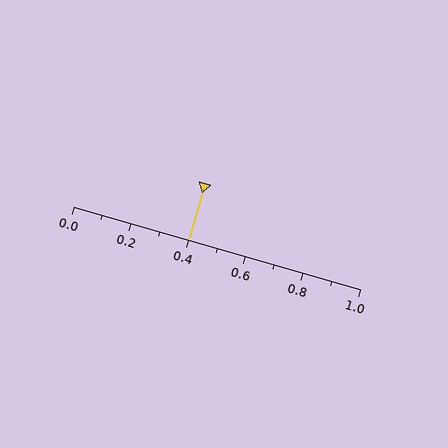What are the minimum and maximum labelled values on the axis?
The axis runs from 0.0 to 1.0.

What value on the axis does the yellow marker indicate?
The marker indicates approximately 0.4.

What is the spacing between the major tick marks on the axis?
The major ticks are spaced 0.2 apart.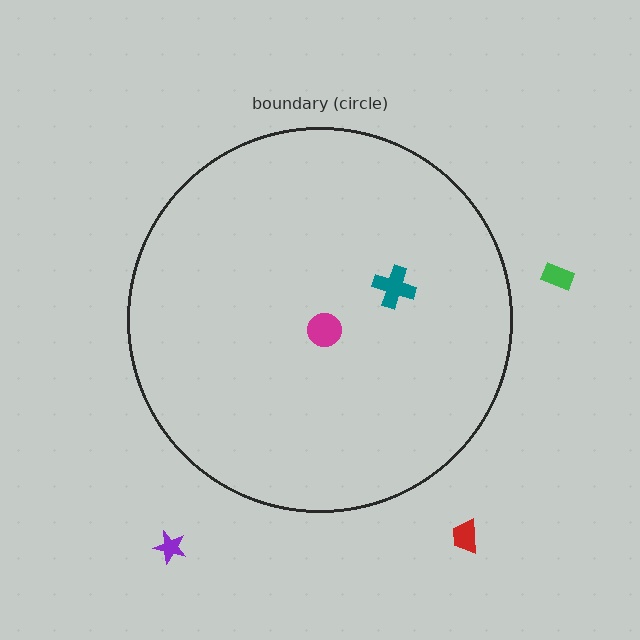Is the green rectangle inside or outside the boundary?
Outside.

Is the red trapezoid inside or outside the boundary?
Outside.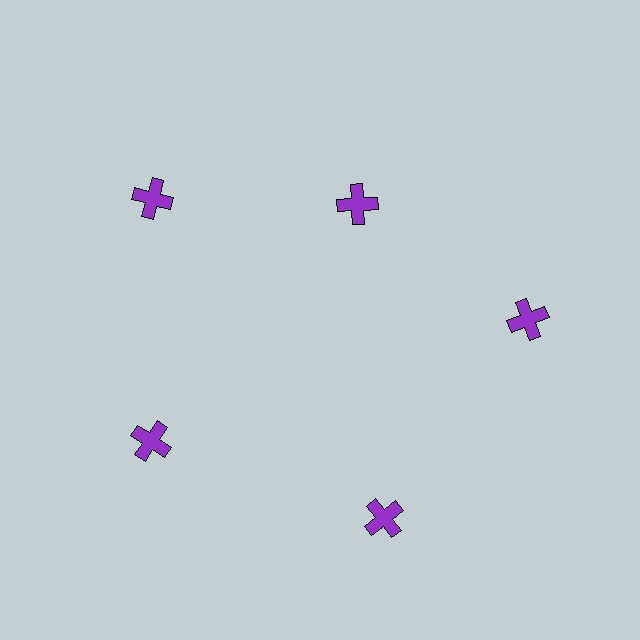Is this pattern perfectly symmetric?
No. The 5 purple crosses are arranged in a ring, but one element near the 1 o'clock position is pulled inward toward the center, breaking the 5-fold rotational symmetry.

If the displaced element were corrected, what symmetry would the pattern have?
It would have 5-fold rotational symmetry — the pattern would map onto itself every 72 degrees.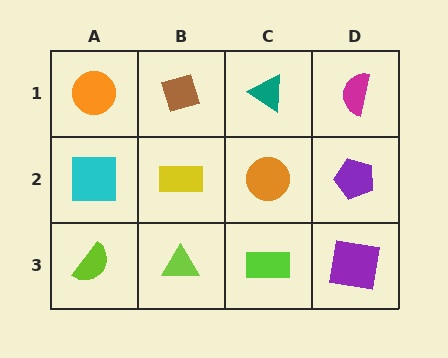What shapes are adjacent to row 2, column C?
A teal triangle (row 1, column C), a lime rectangle (row 3, column C), a yellow rectangle (row 2, column B), a purple pentagon (row 2, column D).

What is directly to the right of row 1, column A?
A brown diamond.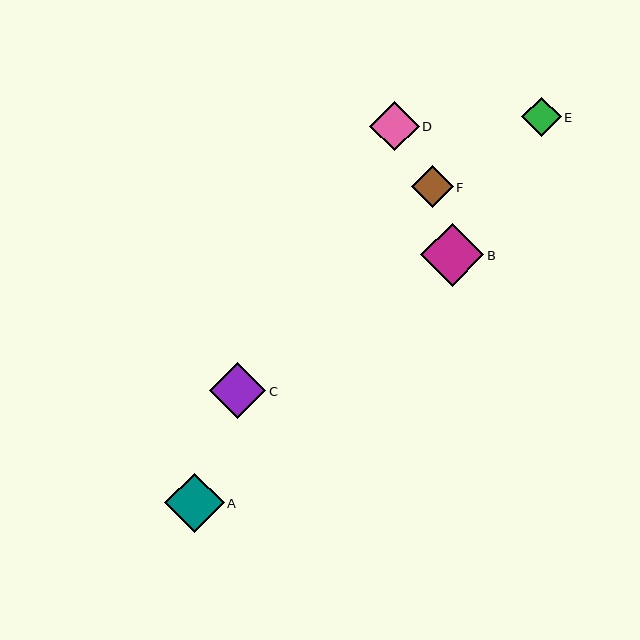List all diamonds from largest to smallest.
From largest to smallest: B, A, C, D, F, E.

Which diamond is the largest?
Diamond B is the largest with a size of approximately 63 pixels.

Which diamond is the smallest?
Diamond E is the smallest with a size of approximately 40 pixels.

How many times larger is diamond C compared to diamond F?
Diamond C is approximately 1.3 times the size of diamond F.